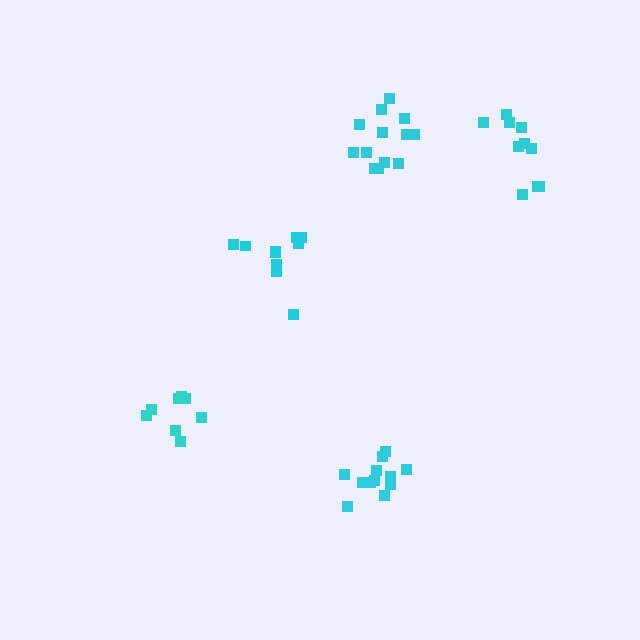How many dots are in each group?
Group 1: 10 dots, Group 2: 8 dots, Group 3: 10 dots, Group 4: 12 dots, Group 5: 13 dots (53 total).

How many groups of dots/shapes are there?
There are 5 groups.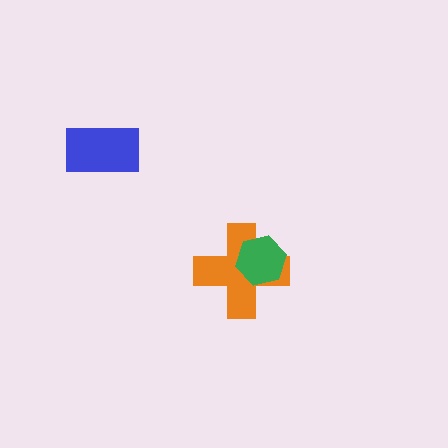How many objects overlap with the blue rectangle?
0 objects overlap with the blue rectangle.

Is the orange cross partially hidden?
Yes, it is partially covered by another shape.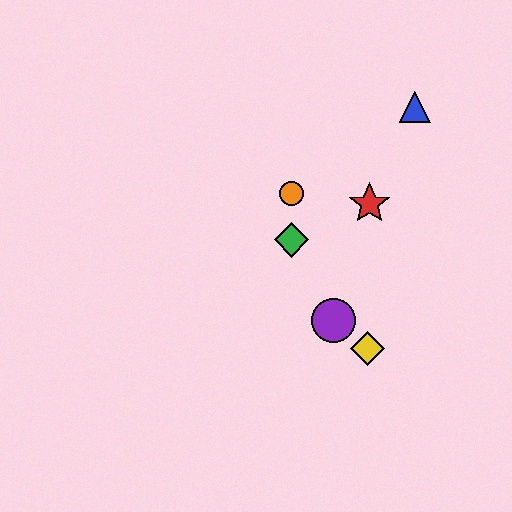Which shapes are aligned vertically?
The green diamond, the orange circle are aligned vertically.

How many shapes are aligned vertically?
2 shapes (the green diamond, the orange circle) are aligned vertically.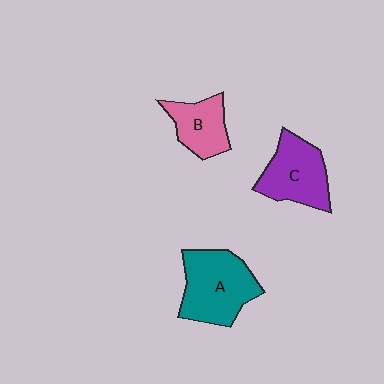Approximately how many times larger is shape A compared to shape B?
Approximately 1.6 times.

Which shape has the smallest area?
Shape B (pink).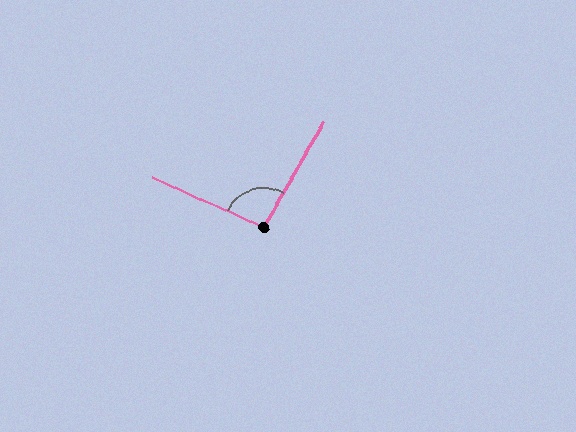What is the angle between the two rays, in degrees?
Approximately 96 degrees.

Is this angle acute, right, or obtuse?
It is obtuse.